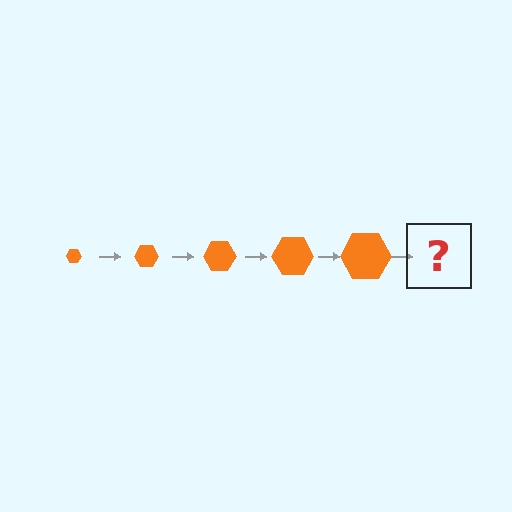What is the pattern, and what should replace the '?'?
The pattern is that the hexagon gets progressively larger each step. The '?' should be an orange hexagon, larger than the previous one.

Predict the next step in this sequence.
The next step is an orange hexagon, larger than the previous one.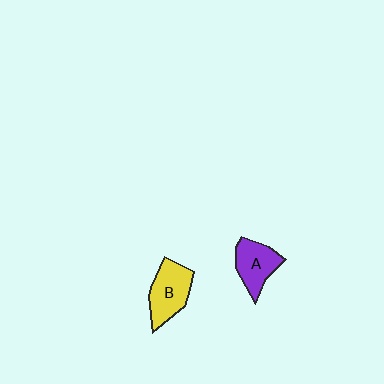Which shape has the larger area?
Shape B (yellow).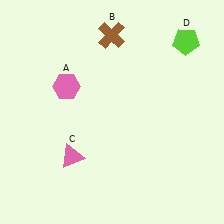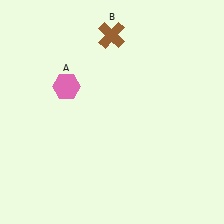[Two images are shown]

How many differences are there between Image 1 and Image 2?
There are 2 differences between the two images.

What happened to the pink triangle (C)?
The pink triangle (C) was removed in Image 2. It was in the bottom-left area of Image 1.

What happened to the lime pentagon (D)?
The lime pentagon (D) was removed in Image 2. It was in the top-right area of Image 1.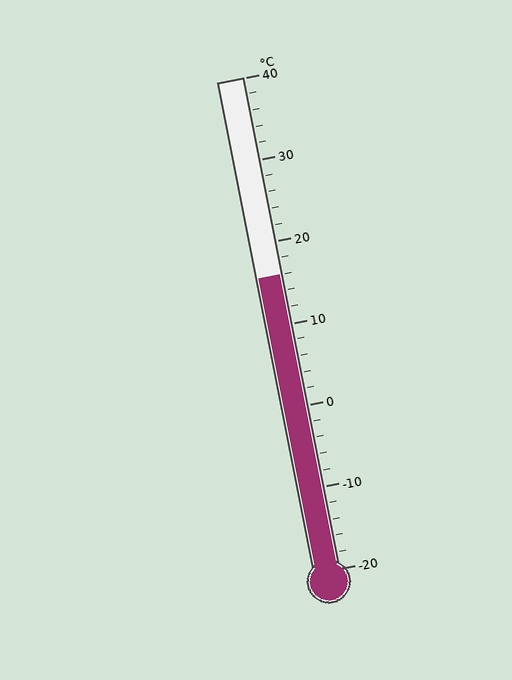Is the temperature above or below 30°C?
The temperature is below 30°C.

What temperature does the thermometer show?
The thermometer shows approximately 16°C.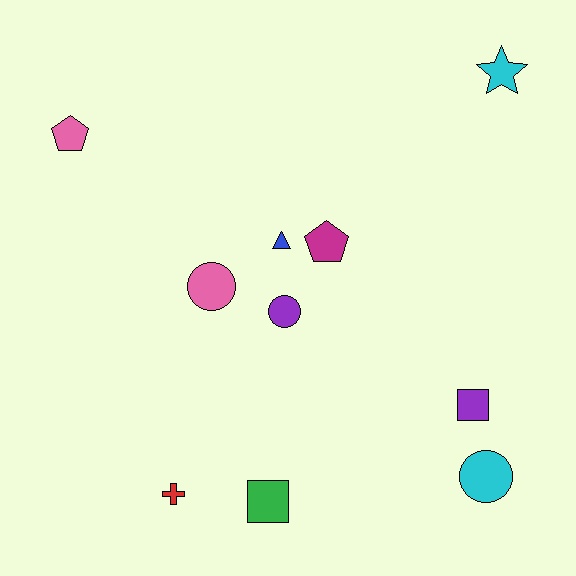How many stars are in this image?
There is 1 star.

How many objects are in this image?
There are 10 objects.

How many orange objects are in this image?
There are no orange objects.